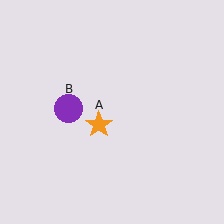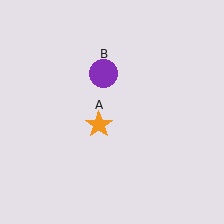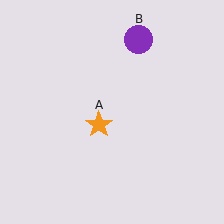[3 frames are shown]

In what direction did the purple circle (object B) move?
The purple circle (object B) moved up and to the right.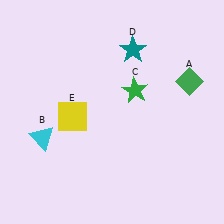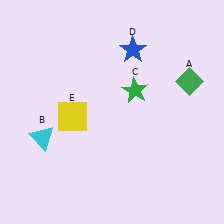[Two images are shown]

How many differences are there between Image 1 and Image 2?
There is 1 difference between the two images.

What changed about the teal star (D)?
In Image 1, D is teal. In Image 2, it changed to blue.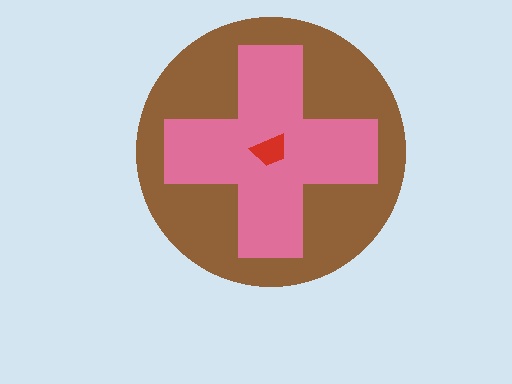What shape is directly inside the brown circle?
The pink cross.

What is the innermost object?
The red trapezoid.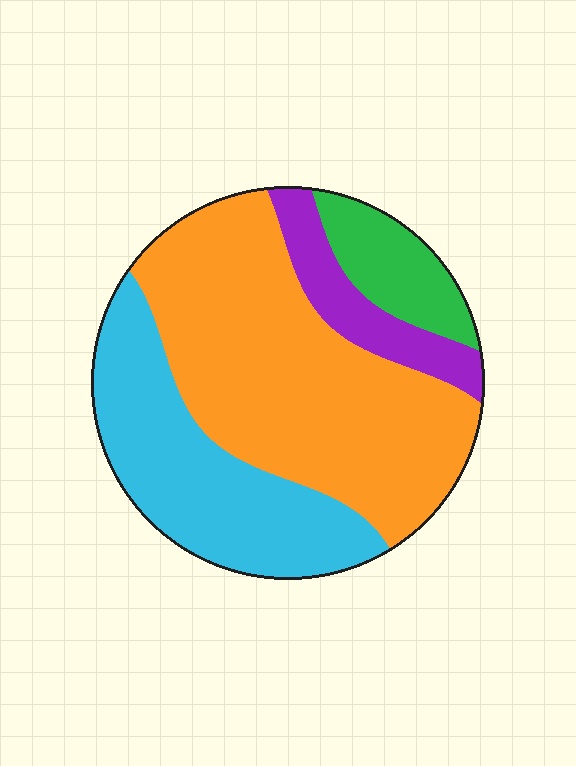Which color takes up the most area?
Orange, at roughly 50%.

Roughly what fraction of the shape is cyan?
Cyan takes up about one third (1/3) of the shape.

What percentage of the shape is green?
Green takes up about one tenth (1/10) of the shape.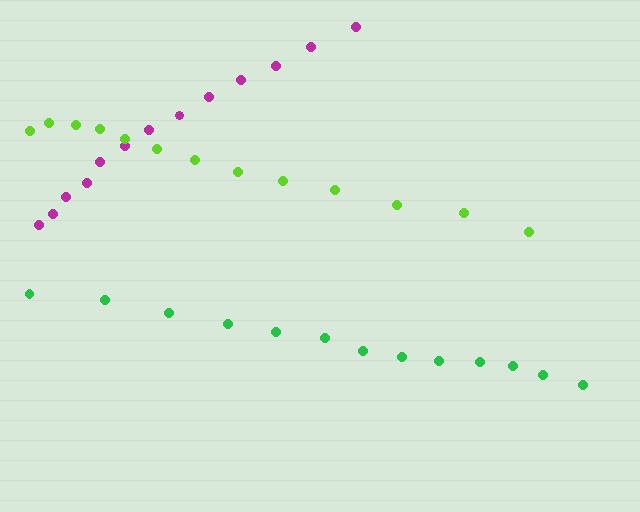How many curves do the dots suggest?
There are 3 distinct paths.